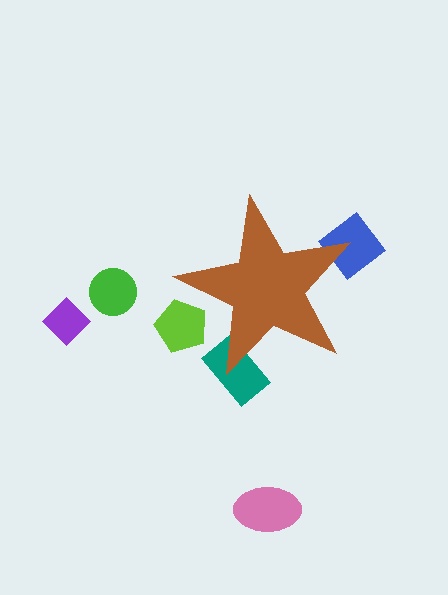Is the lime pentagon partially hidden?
Yes, the lime pentagon is partially hidden behind the brown star.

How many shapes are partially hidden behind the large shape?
3 shapes are partially hidden.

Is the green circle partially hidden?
No, the green circle is fully visible.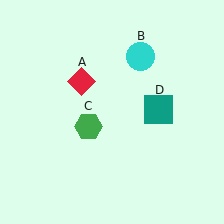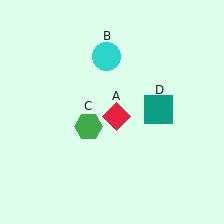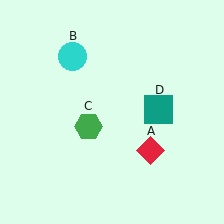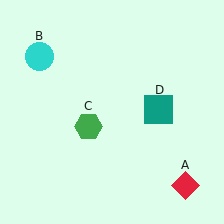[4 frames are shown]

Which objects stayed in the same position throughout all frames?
Green hexagon (object C) and teal square (object D) remained stationary.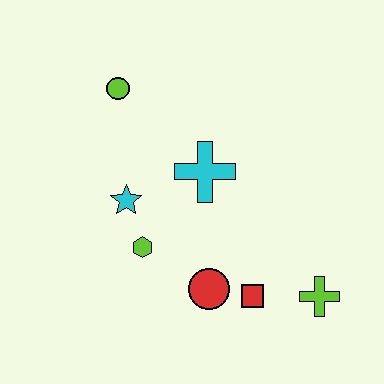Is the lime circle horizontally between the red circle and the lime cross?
No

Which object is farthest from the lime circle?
The lime cross is farthest from the lime circle.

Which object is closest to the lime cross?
The red square is closest to the lime cross.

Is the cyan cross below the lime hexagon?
No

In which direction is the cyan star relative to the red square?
The cyan star is to the left of the red square.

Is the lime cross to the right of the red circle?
Yes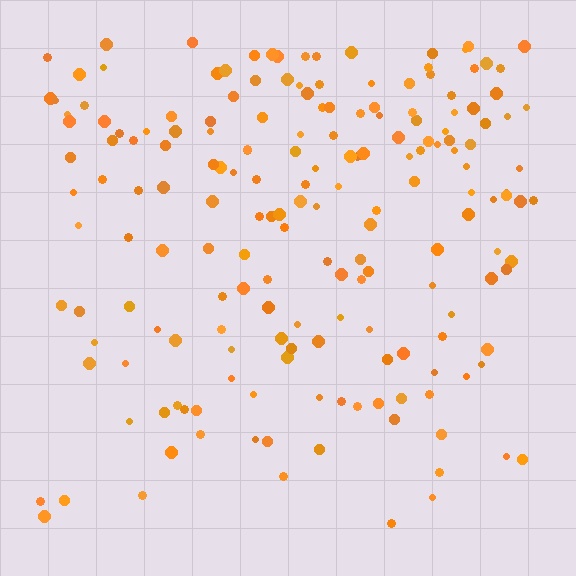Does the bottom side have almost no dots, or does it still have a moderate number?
Still a moderate number, just noticeably fewer than the top.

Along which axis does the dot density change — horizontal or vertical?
Vertical.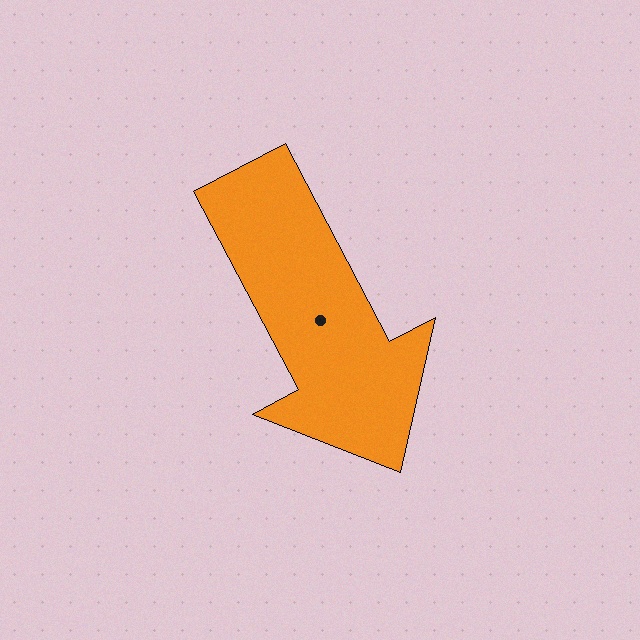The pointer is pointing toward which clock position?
Roughly 5 o'clock.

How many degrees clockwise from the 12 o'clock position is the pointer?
Approximately 152 degrees.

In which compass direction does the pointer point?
Southeast.